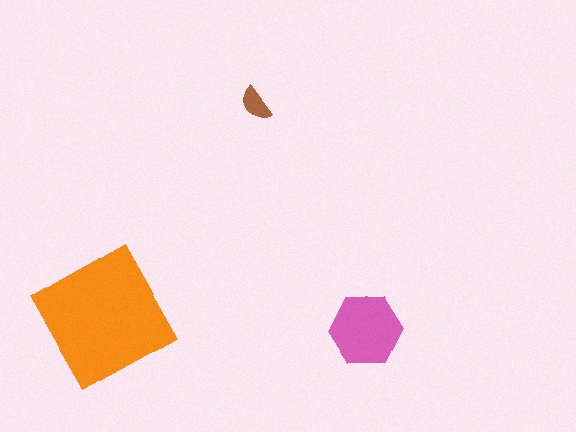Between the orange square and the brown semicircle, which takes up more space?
The orange square.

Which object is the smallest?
The brown semicircle.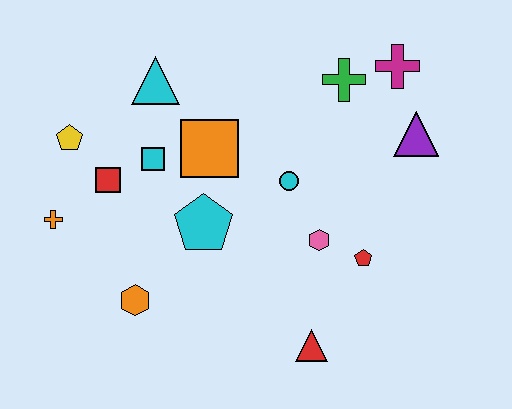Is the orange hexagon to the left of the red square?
No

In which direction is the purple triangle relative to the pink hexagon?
The purple triangle is above the pink hexagon.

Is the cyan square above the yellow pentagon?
No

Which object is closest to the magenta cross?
The green cross is closest to the magenta cross.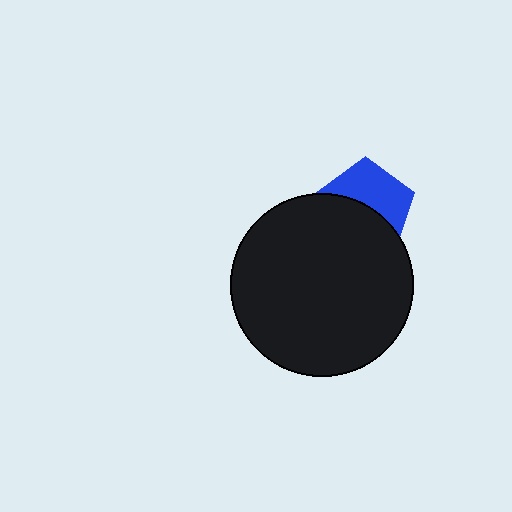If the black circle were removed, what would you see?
You would see the complete blue pentagon.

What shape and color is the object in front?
The object in front is a black circle.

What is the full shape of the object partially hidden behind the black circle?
The partially hidden object is a blue pentagon.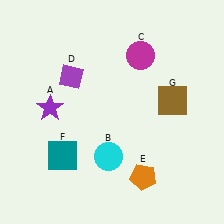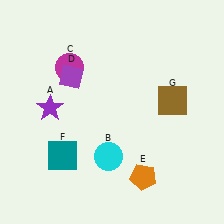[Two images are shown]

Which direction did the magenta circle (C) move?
The magenta circle (C) moved left.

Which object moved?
The magenta circle (C) moved left.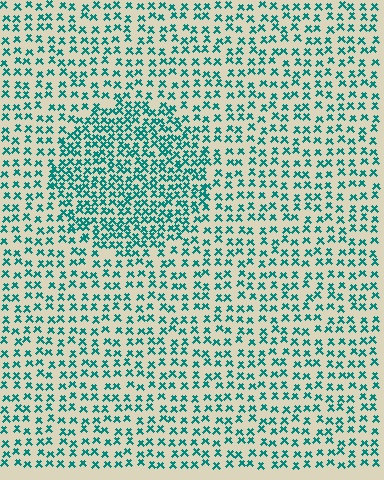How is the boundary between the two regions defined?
The boundary is defined by a change in element density (approximately 1.8x ratio). All elements are the same color, size, and shape.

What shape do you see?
I see a circle.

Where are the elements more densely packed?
The elements are more densely packed inside the circle boundary.